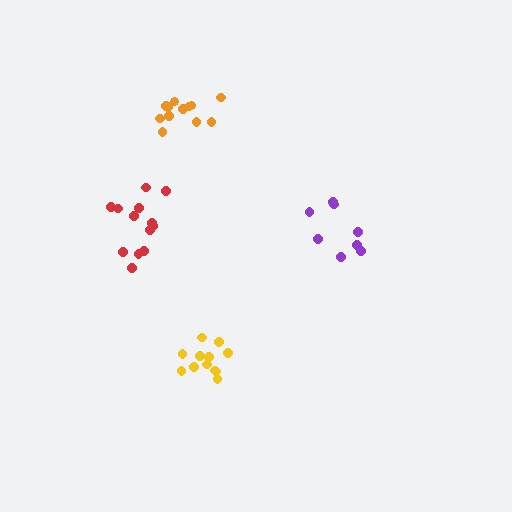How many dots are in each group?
Group 1: 13 dots, Group 2: 8 dots, Group 3: 12 dots, Group 4: 12 dots (45 total).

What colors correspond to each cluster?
The clusters are colored: red, purple, yellow, orange.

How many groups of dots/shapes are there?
There are 4 groups.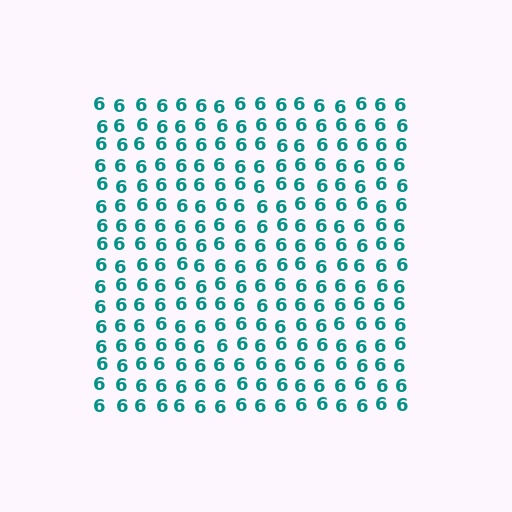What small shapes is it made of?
It is made of small digit 6's.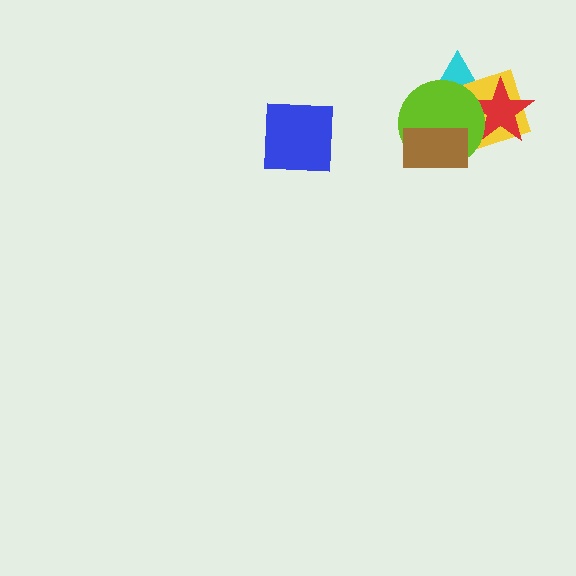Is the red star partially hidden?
Yes, it is partially covered by another shape.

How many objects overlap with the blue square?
0 objects overlap with the blue square.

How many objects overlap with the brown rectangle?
2 objects overlap with the brown rectangle.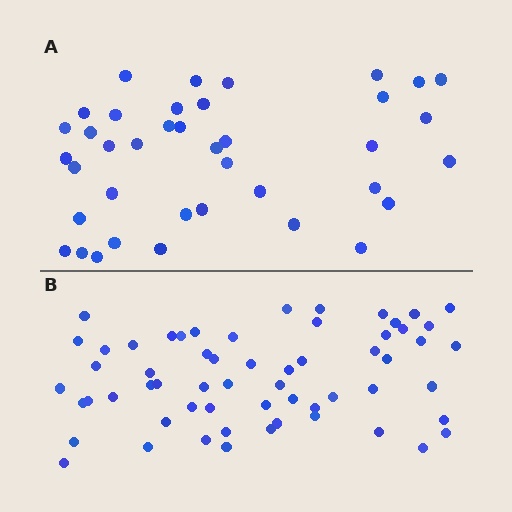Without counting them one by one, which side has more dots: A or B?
Region B (the bottom region) has more dots.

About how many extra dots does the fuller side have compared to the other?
Region B has approximately 20 more dots than region A.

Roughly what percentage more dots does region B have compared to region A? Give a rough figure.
About 55% more.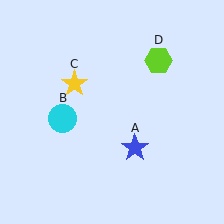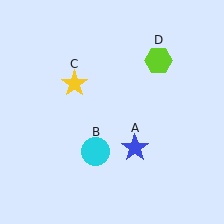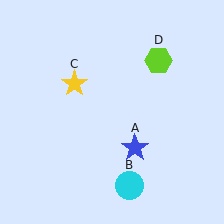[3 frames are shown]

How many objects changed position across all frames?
1 object changed position: cyan circle (object B).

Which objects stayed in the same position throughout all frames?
Blue star (object A) and yellow star (object C) and lime hexagon (object D) remained stationary.